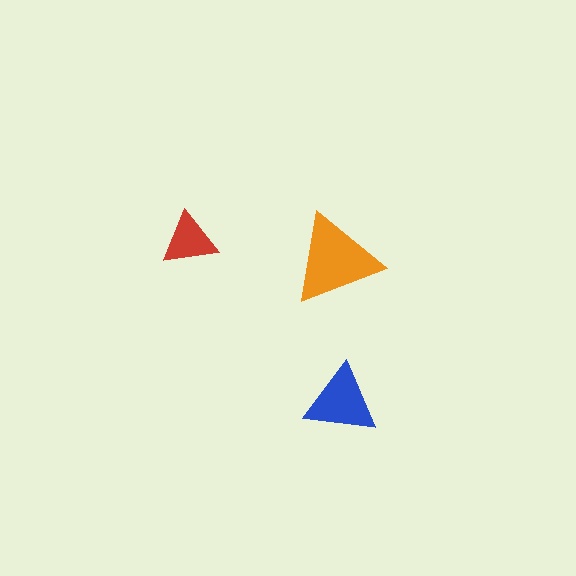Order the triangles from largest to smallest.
the orange one, the blue one, the red one.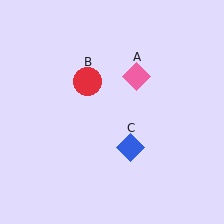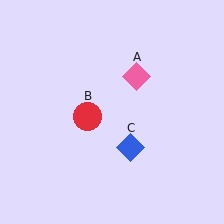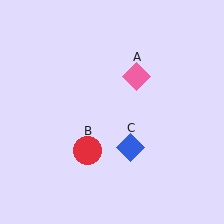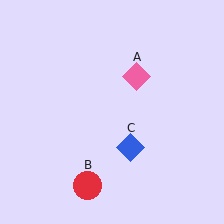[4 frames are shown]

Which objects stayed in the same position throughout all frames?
Pink diamond (object A) and blue diamond (object C) remained stationary.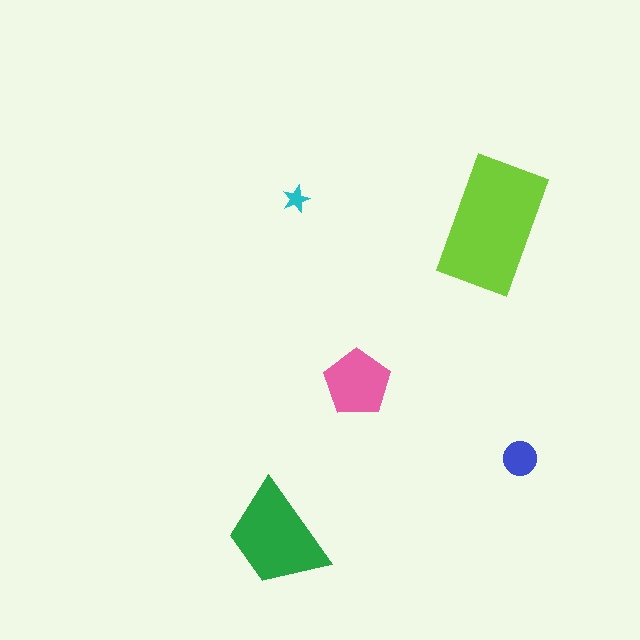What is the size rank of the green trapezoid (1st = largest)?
2nd.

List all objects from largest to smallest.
The lime rectangle, the green trapezoid, the pink pentagon, the blue circle, the cyan star.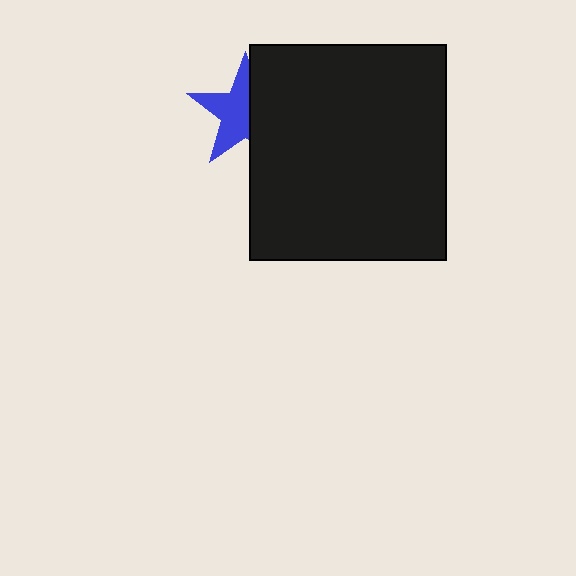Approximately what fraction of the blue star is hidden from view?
Roughly 42% of the blue star is hidden behind the black rectangle.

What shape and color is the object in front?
The object in front is a black rectangle.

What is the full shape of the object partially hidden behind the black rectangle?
The partially hidden object is a blue star.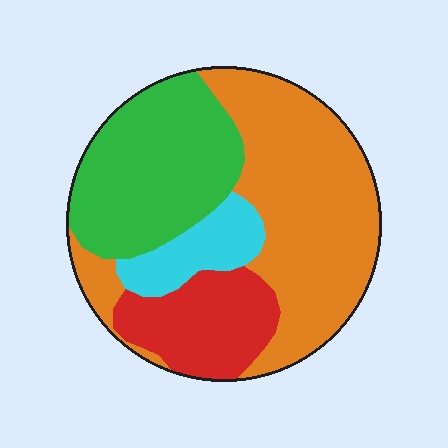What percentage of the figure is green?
Green takes up between a quarter and a half of the figure.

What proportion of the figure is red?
Red covers 17% of the figure.